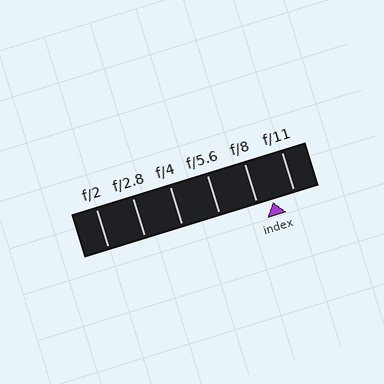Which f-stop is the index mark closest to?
The index mark is closest to f/8.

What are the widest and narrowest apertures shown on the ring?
The widest aperture shown is f/2 and the narrowest is f/11.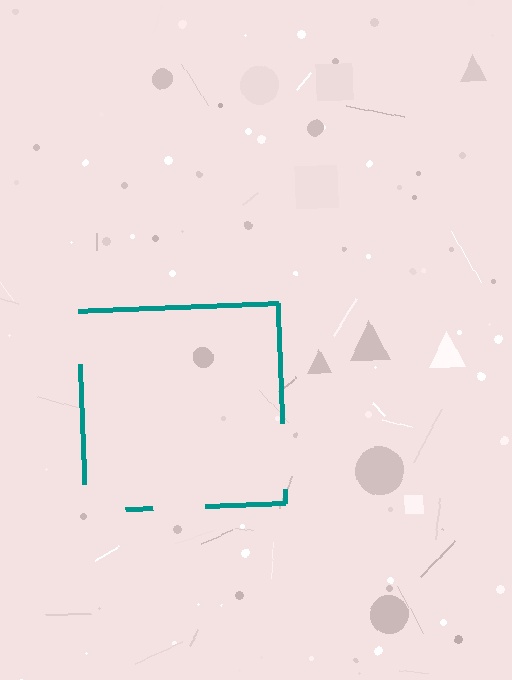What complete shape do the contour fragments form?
The contour fragments form a square.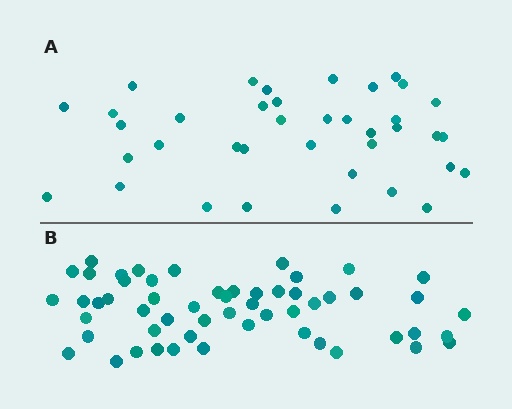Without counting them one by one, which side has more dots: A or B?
Region B (the bottom region) has more dots.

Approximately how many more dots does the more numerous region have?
Region B has approximately 15 more dots than region A.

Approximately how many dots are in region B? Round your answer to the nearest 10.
About 60 dots. (The exact count is 55, which rounds to 60.)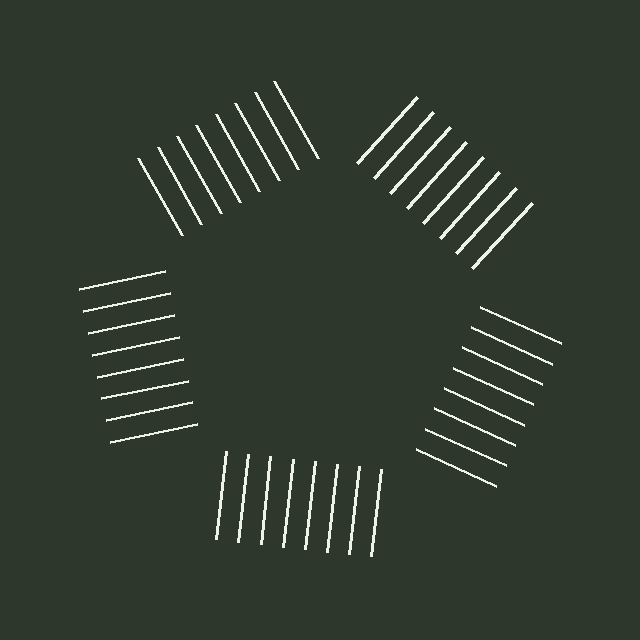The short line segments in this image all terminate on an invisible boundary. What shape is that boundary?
An illusory pentagon — the line segments terminate on its edges but no continuous stroke is drawn.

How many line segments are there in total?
40 — 8 along each of the 5 edges.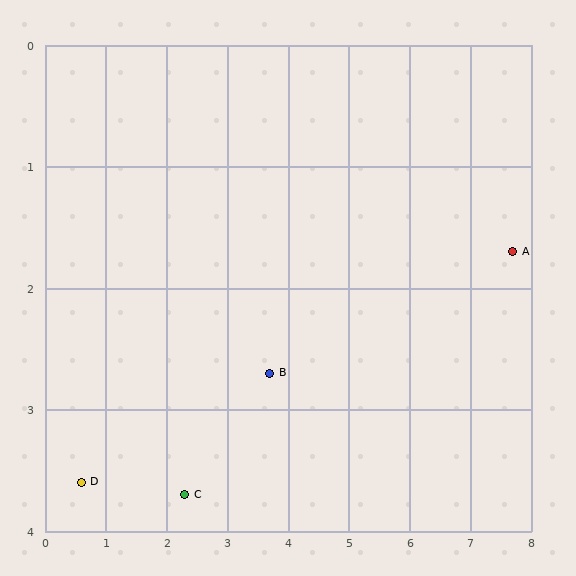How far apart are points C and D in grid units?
Points C and D are about 1.7 grid units apart.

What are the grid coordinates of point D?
Point D is at approximately (0.6, 3.6).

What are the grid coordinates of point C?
Point C is at approximately (2.3, 3.7).